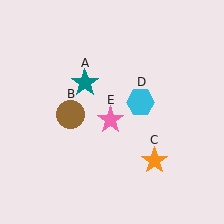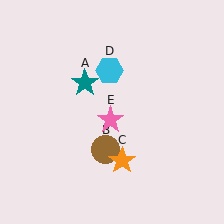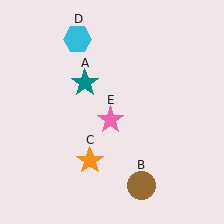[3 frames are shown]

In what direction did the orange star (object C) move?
The orange star (object C) moved left.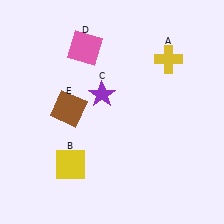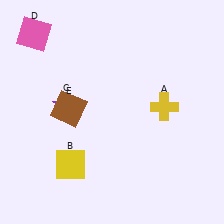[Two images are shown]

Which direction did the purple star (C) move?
The purple star (C) moved left.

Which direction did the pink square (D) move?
The pink square (D) moved left.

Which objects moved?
The objects that moved are: the yellow cross (A), the purple star (C), the pink square (D).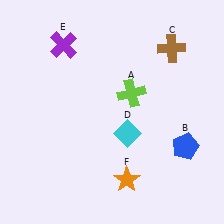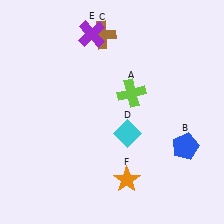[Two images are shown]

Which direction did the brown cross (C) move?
The brown cross (C) moved left.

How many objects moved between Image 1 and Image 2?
2 objects moved between the two images.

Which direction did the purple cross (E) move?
The purple cross (E) moved right.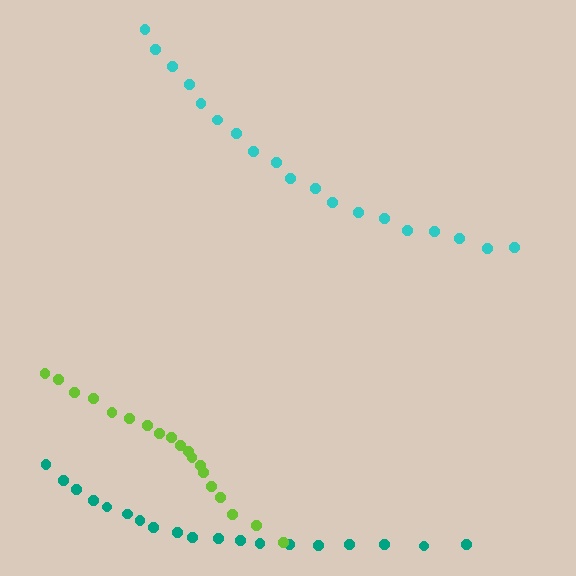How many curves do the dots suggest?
There are 3 distinct paths.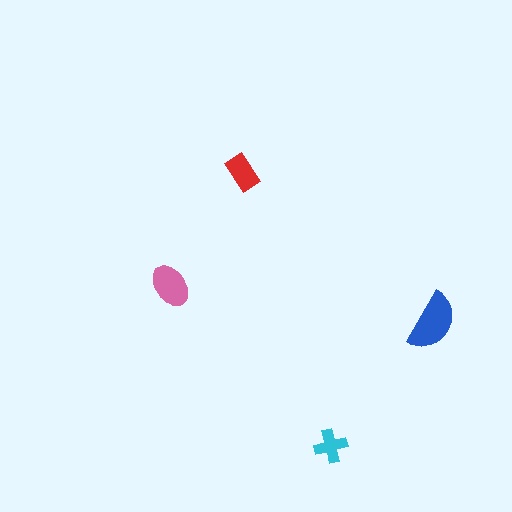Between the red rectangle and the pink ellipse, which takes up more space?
The pink ellipse.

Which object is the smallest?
The cyan cross.